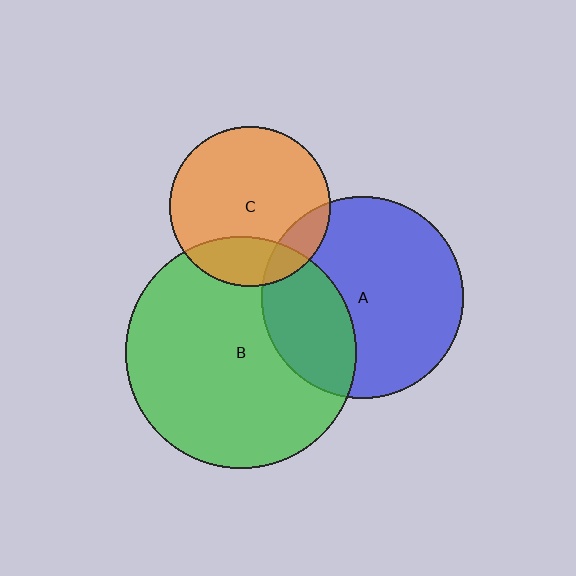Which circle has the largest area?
Circle B (green).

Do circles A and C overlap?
Yes.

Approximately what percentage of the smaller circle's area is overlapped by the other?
Approximately 15%.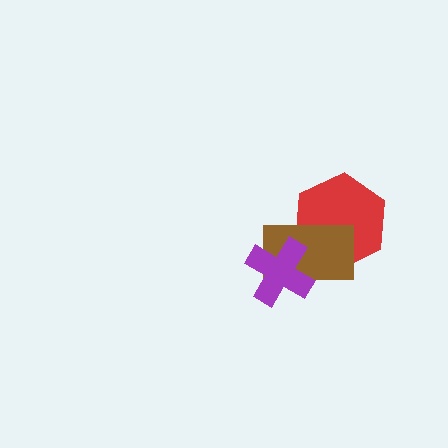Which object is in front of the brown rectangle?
The purple cross is in front of the brown rectangle.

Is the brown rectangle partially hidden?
Yes, it is partially covered by another shape.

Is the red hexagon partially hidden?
Yes, it is partially covered by another shape.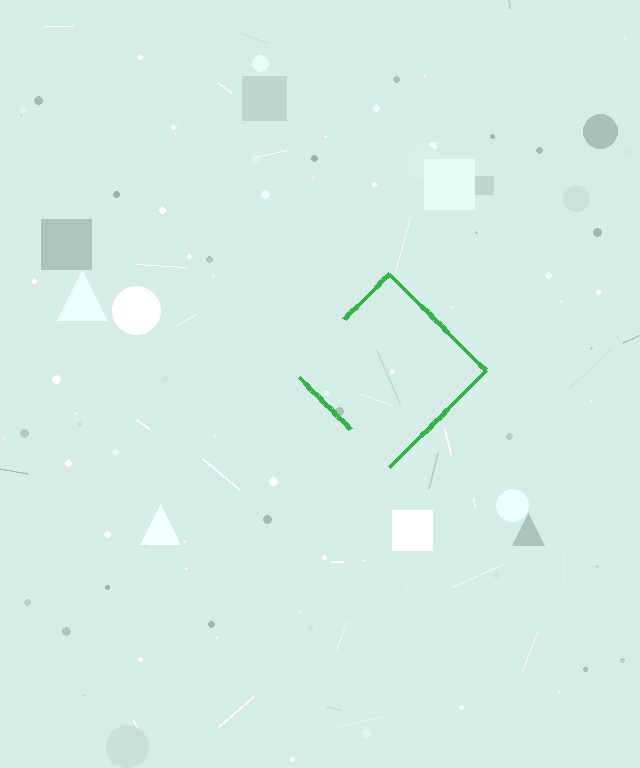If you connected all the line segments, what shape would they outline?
They would outline a diamond.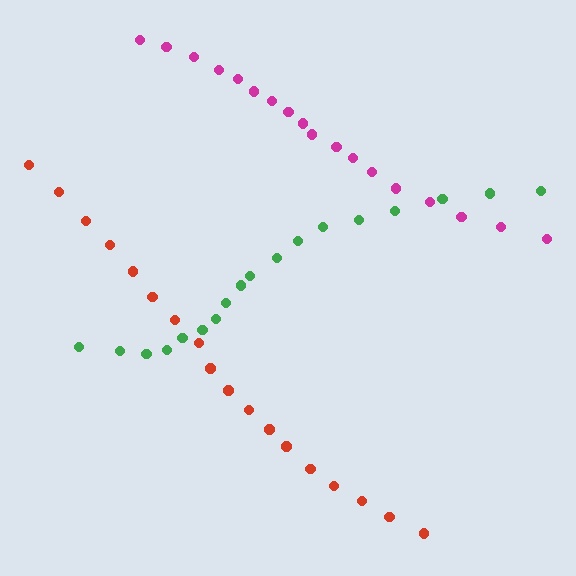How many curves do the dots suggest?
There are 3 distinct paths.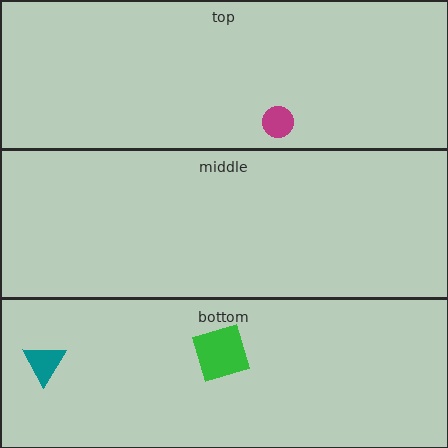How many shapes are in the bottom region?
2.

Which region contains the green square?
The bottom region.